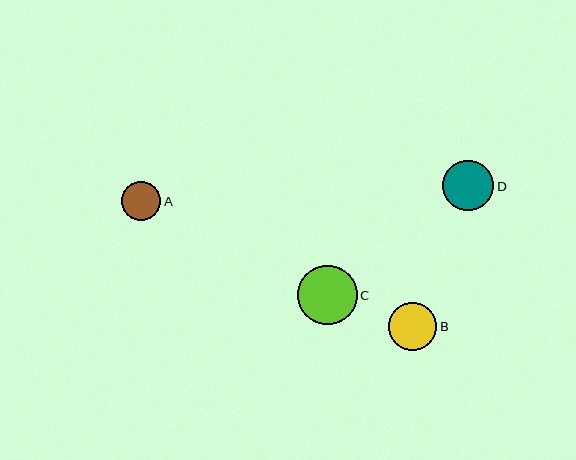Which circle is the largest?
Circle C is the largest with a size of approximately 60 pixels.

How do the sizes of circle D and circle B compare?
Circle D and circle B are approximately the same size.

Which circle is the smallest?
Circle A is the smallest with a size of approximately 39 pixels.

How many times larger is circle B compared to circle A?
Circle B is approximately 1.2 times the size of circle A.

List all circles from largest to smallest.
From largest to smallest: C, D, B, A.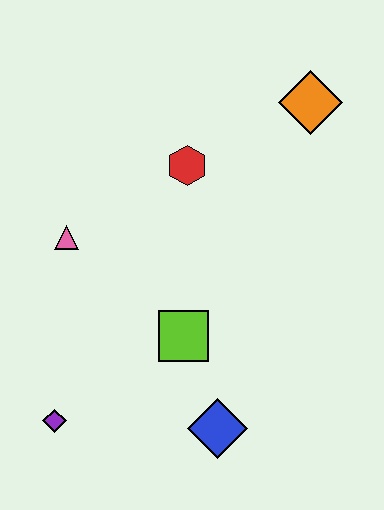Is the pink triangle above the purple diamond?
Yes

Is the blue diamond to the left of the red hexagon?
No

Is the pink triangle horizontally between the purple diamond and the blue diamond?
Yes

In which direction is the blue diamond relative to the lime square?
The blue diamond is below the lime square.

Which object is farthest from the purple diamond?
The orange diamond is farthest from the purple diamond.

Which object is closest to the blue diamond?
The lime square is closest to the blue diamond.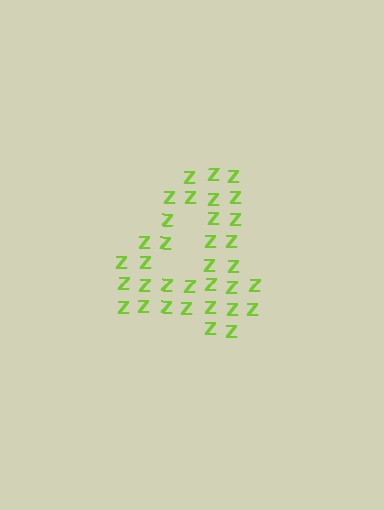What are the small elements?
The small elements are letter Z's.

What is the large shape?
The large shape is the digit 4.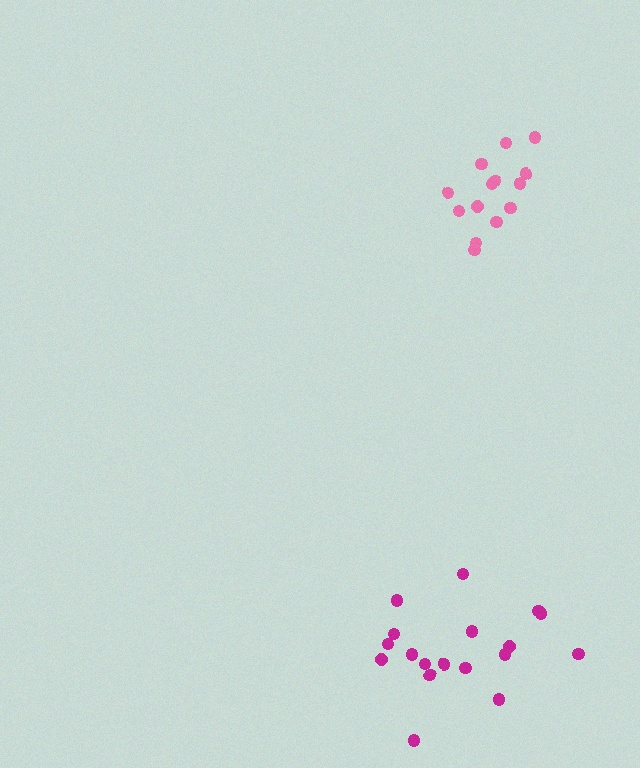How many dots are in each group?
Group 1: 14 dots, Group 2: 18 dots (32 total).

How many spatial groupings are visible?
There are 2 spatial groupings.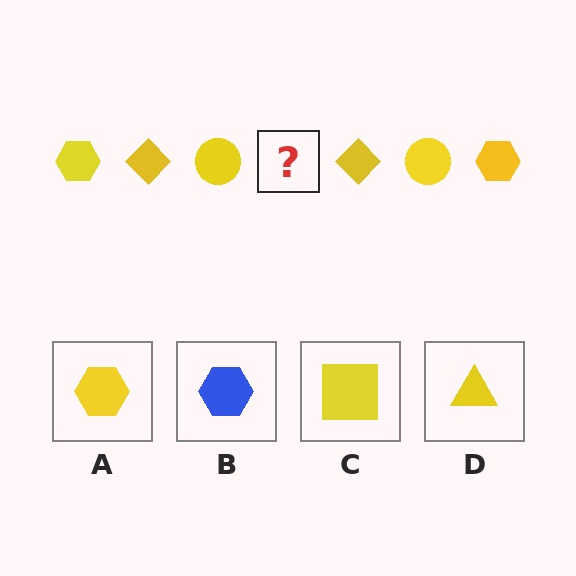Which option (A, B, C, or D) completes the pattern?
A.